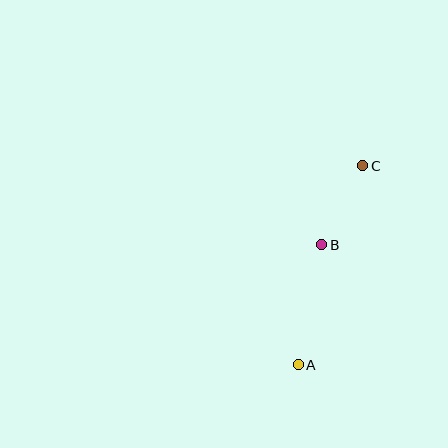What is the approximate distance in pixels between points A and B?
The distance between A and B is approximately 123 pixels.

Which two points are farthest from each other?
Points A and C are farthest from each other.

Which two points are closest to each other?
Points B and C are closest to each other.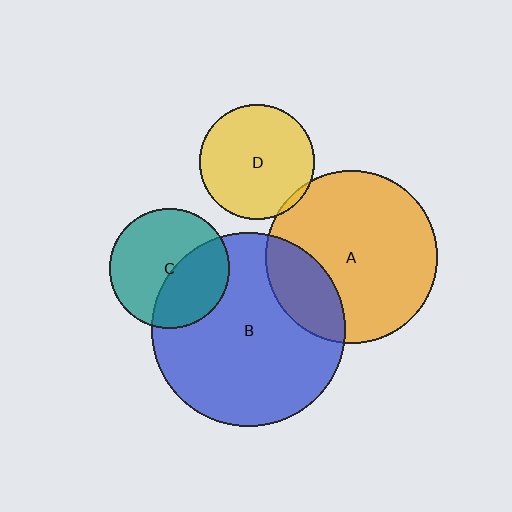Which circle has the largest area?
Circle B (blue).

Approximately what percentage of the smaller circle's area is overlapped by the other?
Approximately 5%.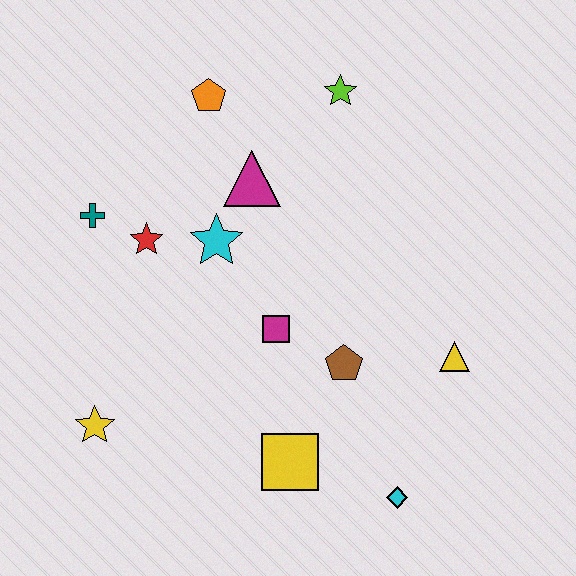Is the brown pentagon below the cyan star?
Yes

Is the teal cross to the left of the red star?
Yes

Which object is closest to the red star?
The teal cross is closest to the red star.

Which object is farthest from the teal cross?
The cyan diamond is farthest from the teal cross.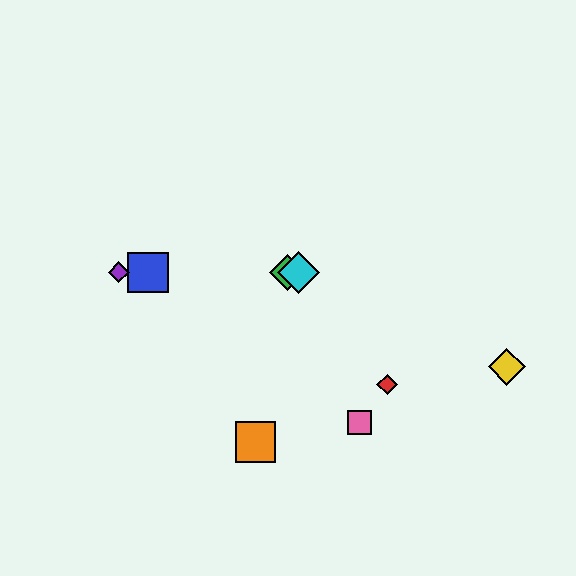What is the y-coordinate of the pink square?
The pink square is at y≈423.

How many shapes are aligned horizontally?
4 shapes (the blue square, the green diamond, the purple diamond, the cyan diamond) are aligned horizontally.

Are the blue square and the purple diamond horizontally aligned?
Yes, both are at y≈272.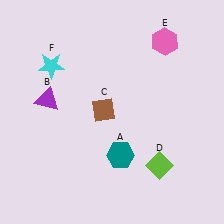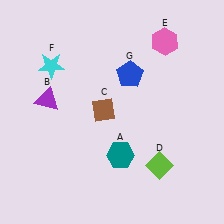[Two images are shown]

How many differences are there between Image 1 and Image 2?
There is 1 difference between the two images.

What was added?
A blue pentagon (G) was added in Image 2.